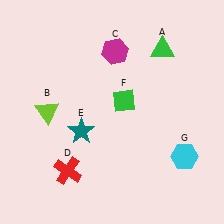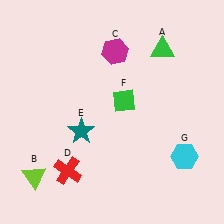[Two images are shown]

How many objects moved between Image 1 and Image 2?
1 object moved between the two images.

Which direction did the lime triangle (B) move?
The lime triangle (B) moved down.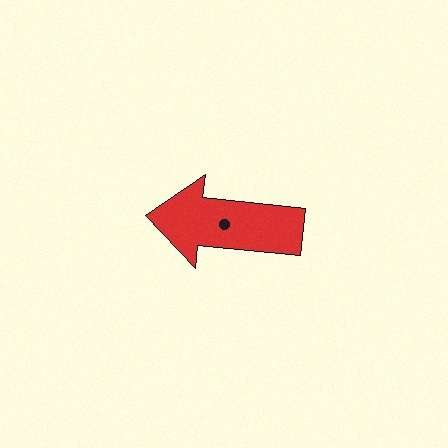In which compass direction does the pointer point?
West.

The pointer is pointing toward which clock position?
Roughly 9 o'clock.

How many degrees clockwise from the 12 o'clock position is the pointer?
Approximately 276 degrees.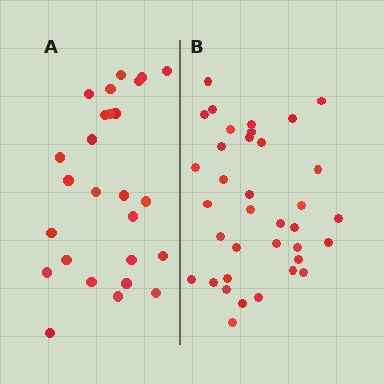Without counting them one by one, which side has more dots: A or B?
Region B (the right region) has more dots.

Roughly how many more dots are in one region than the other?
Region B has roughly 10 or so more dots than region A.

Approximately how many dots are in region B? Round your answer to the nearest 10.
About 40 dots. (The exact count is 36, which rounds to 40.)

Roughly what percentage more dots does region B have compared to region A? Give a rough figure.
About 40% more.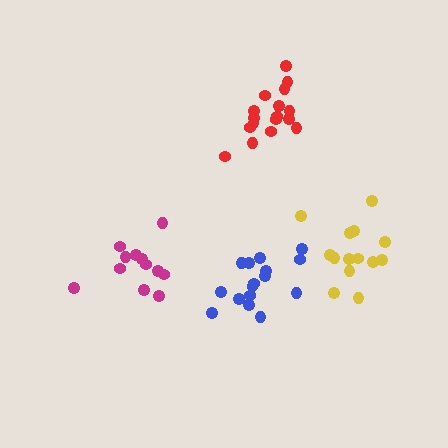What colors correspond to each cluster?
The clusters are colored: blue, magenta, yellow, red.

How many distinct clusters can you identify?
There are 4 distinct clusters.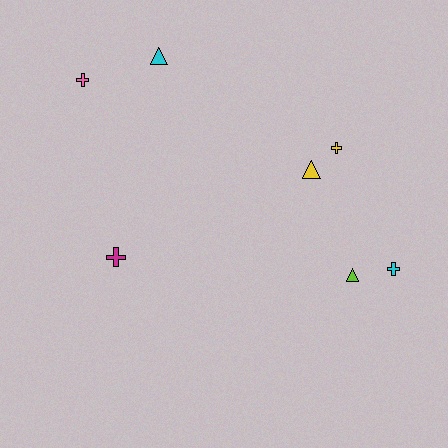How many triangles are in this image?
There are 3 triangles.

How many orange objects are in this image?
There are no orange objects.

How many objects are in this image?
There are 7 objects.